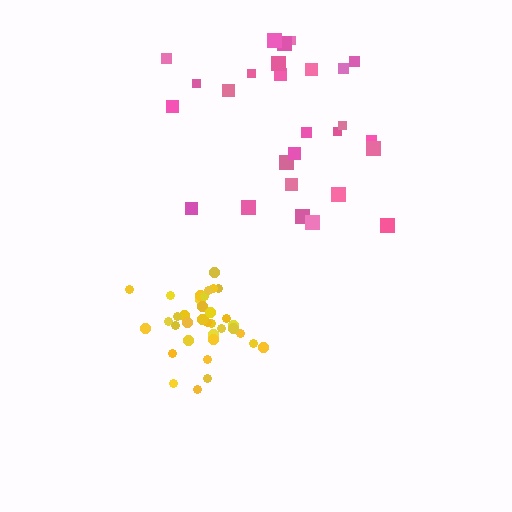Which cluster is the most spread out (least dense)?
Pink.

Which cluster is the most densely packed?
Yellow.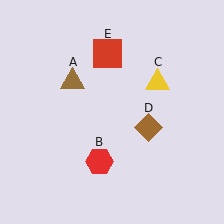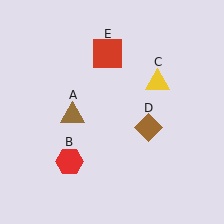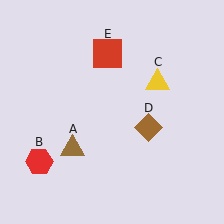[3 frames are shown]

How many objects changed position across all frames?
2 objects changed position: brown triangle (object A), red hexagon (object B).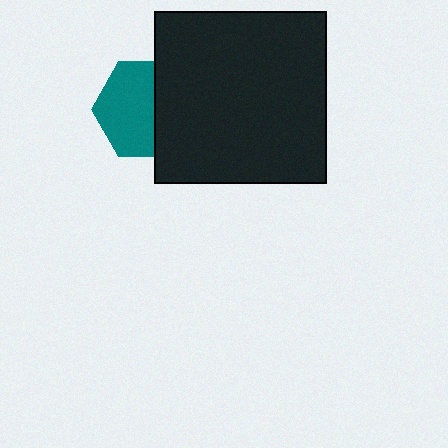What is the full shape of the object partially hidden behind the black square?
The partially hidden object is a teal hexagon.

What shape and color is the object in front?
The object in front is a black square.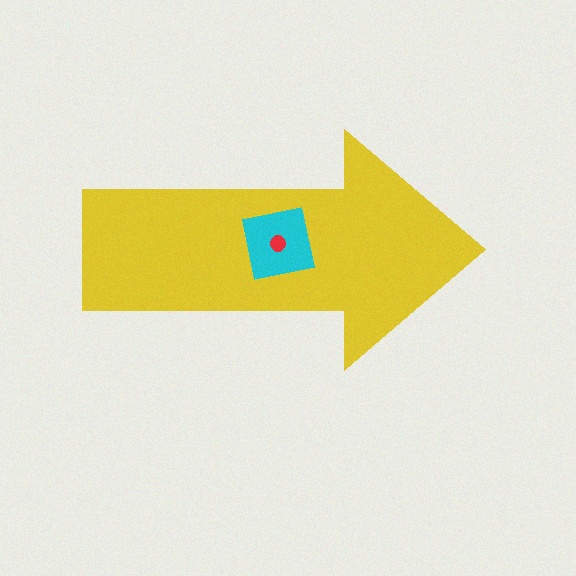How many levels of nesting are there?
3.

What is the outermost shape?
The yellow arrow.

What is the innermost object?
The red circle.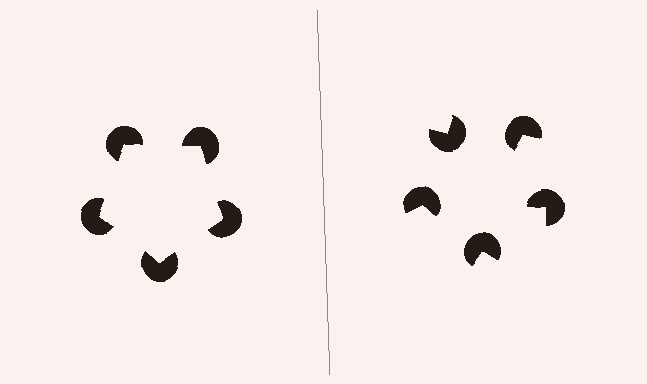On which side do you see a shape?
An illusory pentagon appears on the left side. On the right side the wedge cuts are rotated, so no coherent shape forms.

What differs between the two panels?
The pac-man discs are positioned identically on both sides; only the wedge orientations differ. On the left they align to a pentagon; on the right they are misaligned.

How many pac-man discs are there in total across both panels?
10 — 5 on each side.